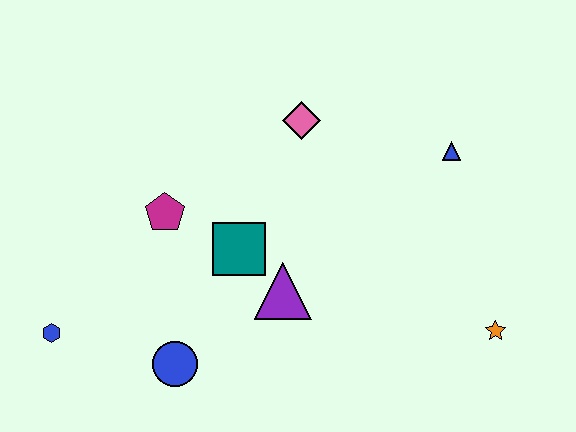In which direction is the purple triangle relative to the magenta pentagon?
The purple triangle is to the right of the magenta pentagon.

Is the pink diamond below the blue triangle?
No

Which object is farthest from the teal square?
The orange star is farthest from the teal square.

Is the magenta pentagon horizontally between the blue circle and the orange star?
No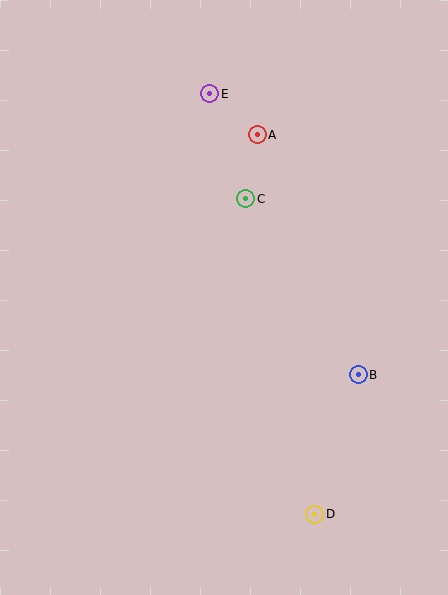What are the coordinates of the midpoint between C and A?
The midpoint between C and A is at (252, 167).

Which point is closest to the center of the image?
Point C at (246, 199) is closest to the center.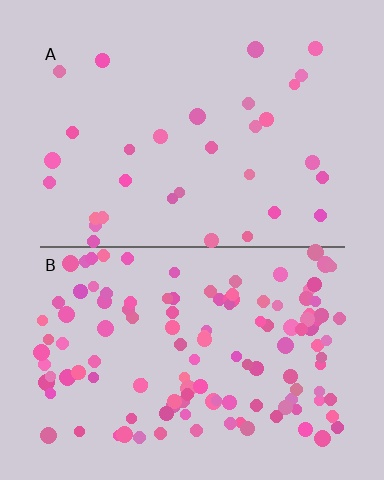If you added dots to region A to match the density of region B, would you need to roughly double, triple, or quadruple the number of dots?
Approximately quadruple.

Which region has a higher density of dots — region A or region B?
B (the bottom).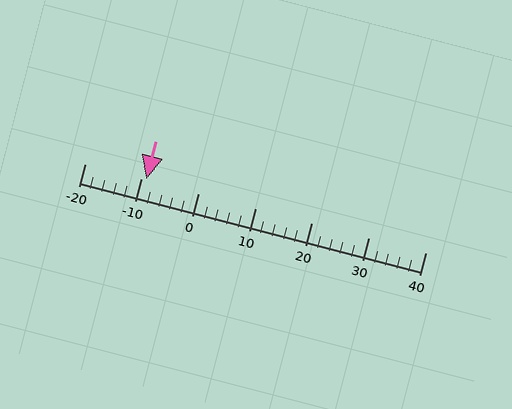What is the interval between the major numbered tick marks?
The major tick marks are spaced 10 units apart.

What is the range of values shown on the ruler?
The ruler shows values from -20 to 40.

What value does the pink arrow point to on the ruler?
The pink arrow points to approximately -9.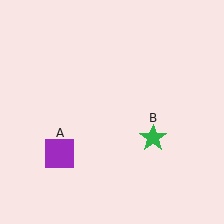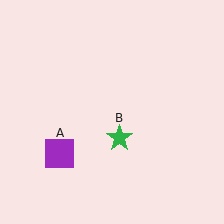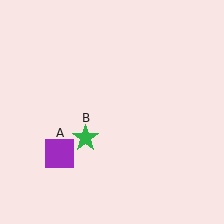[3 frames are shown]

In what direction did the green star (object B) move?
The green star (object B) moved left.